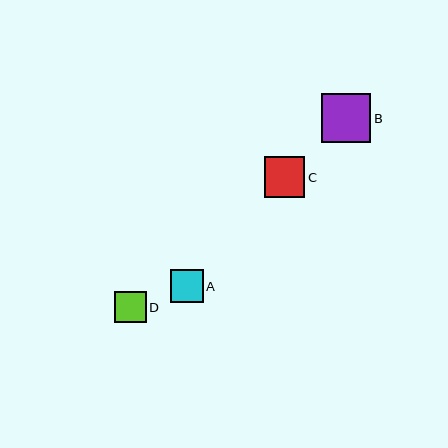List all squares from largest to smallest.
From largest to smallest: B, C, A, D.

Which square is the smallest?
Square D is the smallest with a size of approximately 31 pixels.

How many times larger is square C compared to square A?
Square C is approximately 1.2 times the size of square A.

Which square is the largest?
Square B is the largest with a size of approximately 49 pixels.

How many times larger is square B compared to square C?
Square B is approximately 1.2 times the size of square C.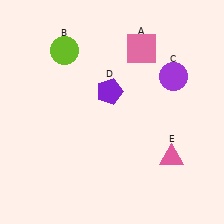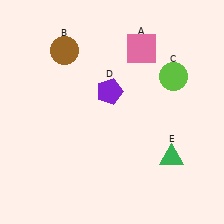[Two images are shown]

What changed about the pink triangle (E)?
In Image 1, E is pink. In Image 2, it changed to green.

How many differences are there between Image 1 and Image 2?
There are 3 differences between the two images.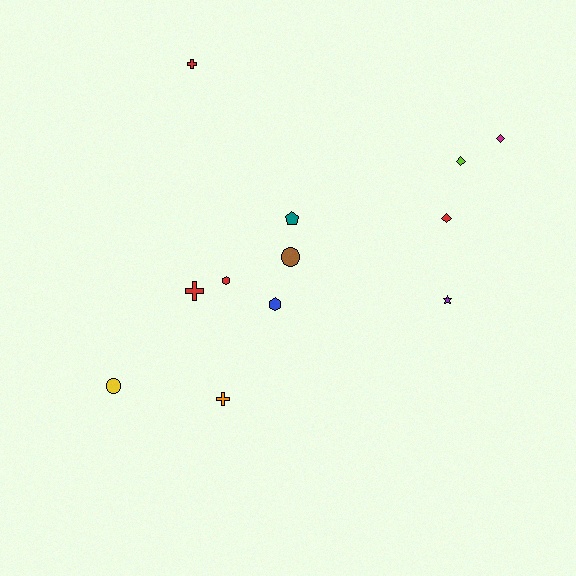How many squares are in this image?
There are no squares.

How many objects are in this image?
There are 12 objects.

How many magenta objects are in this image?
There is 1 magenta object.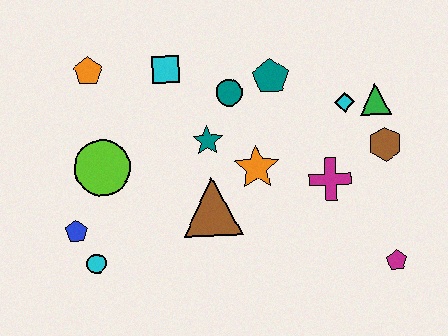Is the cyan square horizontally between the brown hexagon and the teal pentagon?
No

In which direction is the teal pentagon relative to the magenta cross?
The teal pentagon is above the magenta cross.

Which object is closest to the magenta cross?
The brown hexagon is closest to the magenta cross.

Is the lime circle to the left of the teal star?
Yes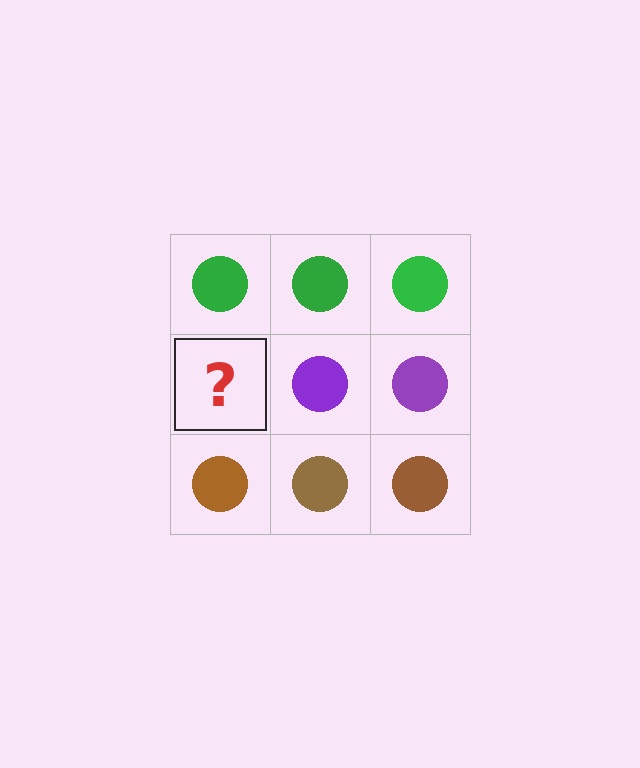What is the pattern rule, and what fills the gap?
The rule is that each row has a consistent color. The gap should be filled with a purple circle.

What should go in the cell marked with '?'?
The missing cell should contain a purple circle.